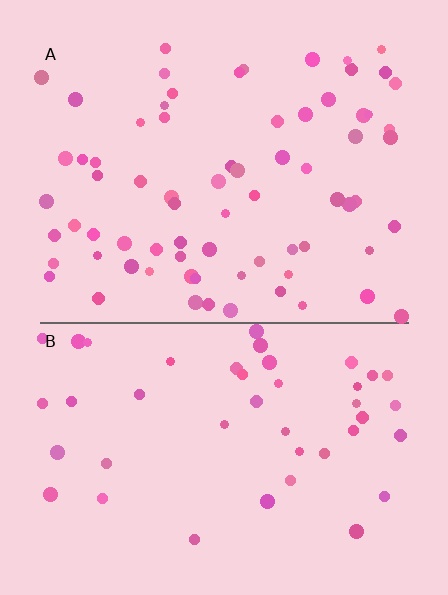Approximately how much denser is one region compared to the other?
Approximately 1.6× — region A over region B.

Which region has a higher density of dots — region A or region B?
A (the top).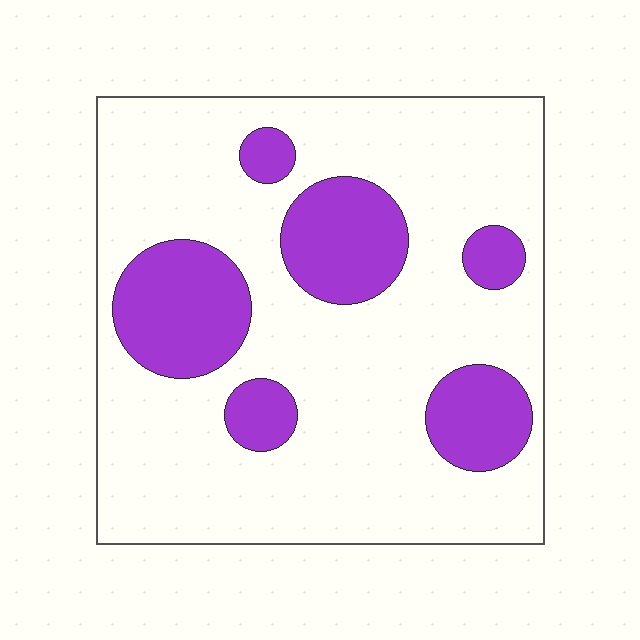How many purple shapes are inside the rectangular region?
6.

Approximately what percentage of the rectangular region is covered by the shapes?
Approximately 25%.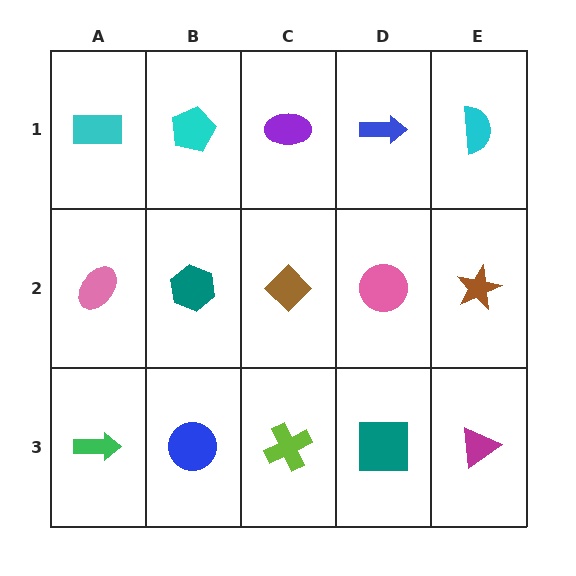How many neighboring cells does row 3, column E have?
2.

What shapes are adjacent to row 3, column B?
A teal hexagon (row 2, column B), a green arrow (row 3, column A), a lime cross (row 3, column C).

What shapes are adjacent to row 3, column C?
A brown diamond (row 2, column C), a blue circle (row 3, column B), a teal square (row 3, column D).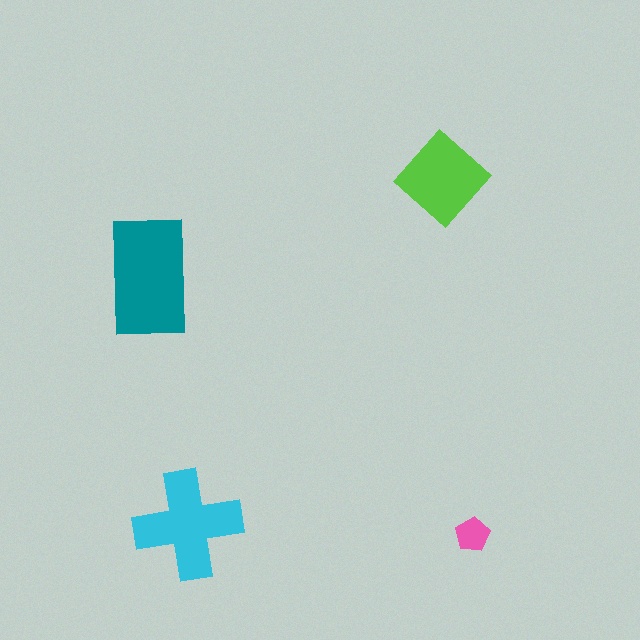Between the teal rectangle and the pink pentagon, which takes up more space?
The teal rectangle.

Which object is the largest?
The teal rectangle.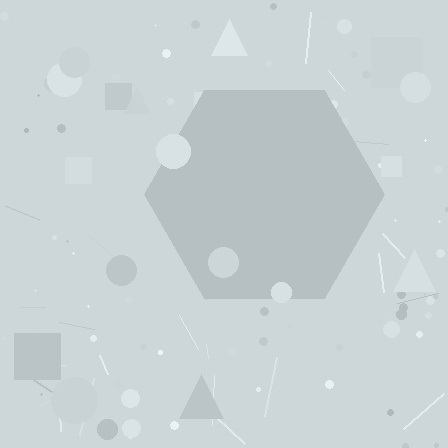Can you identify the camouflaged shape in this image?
The camouflaged shape is a hexagon.